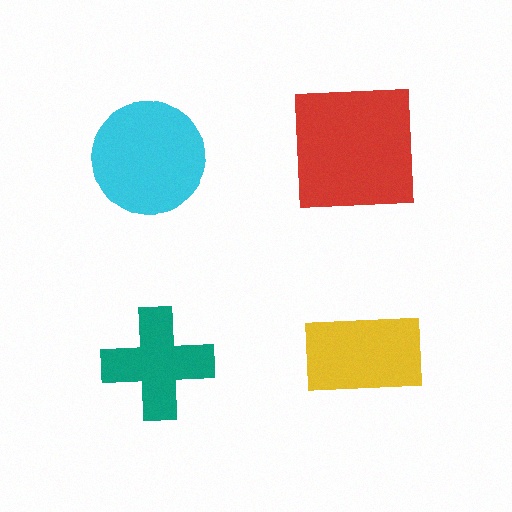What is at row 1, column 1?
A cyan circle.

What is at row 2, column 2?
A yellow rectangle.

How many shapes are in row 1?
2 shapes.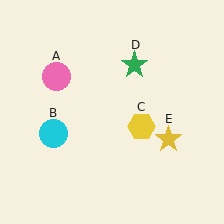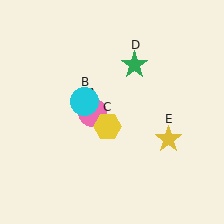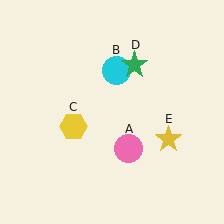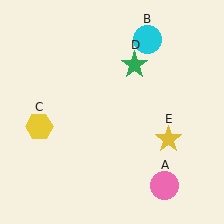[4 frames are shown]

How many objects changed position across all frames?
3 objects changed position: pink circle (object A), cyan circle (object B), yellow hexagon (object C).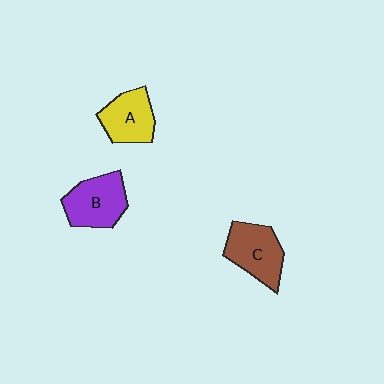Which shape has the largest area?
Shape B (purple).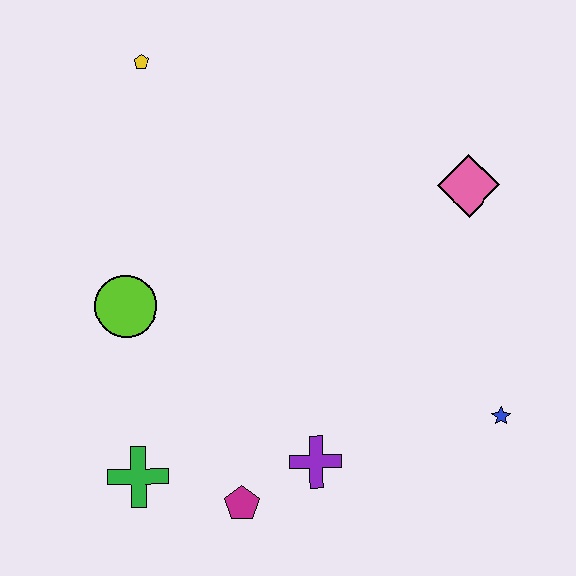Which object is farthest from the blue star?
The yellow pentagon is farthest from the blue star.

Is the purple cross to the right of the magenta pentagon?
Yes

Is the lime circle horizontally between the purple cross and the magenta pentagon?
No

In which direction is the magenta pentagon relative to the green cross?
The magenta pentagon is to the right of the green cross.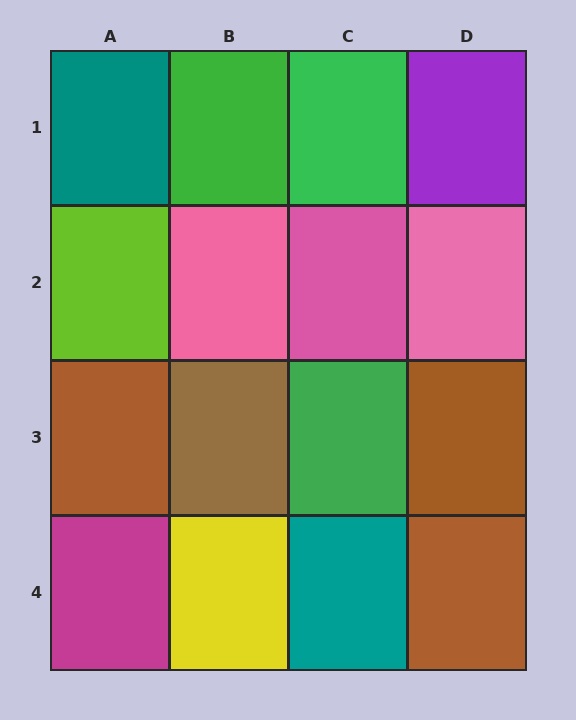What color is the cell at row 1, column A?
Teal.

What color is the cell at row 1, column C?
Green.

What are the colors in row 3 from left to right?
Brown, brown, green, brown.